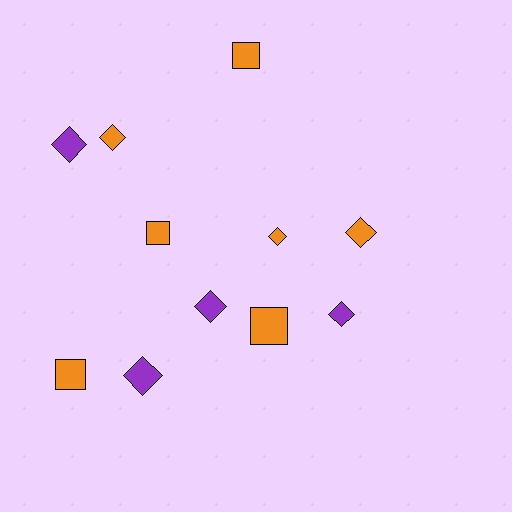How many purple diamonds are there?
There are 4 purple diamonds.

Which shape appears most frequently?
Diamond, with 7 objects.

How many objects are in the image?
There are 11 objects.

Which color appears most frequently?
Orange, with 7 objects.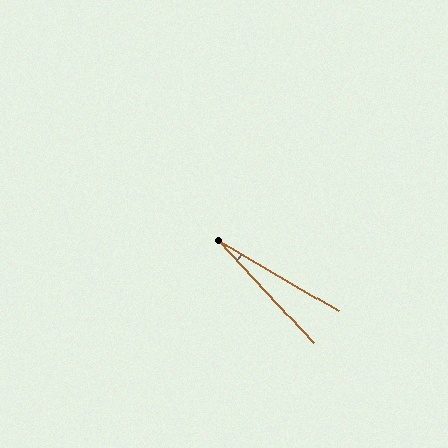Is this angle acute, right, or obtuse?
It is acute.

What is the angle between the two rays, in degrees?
Approximately 17 degrees.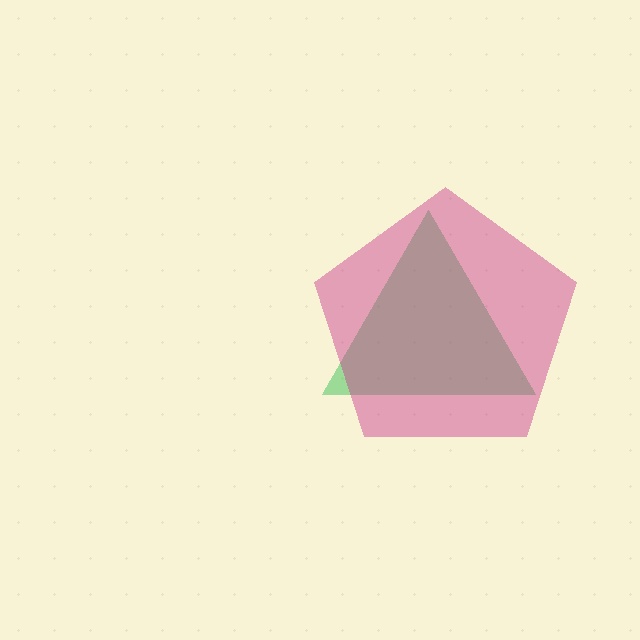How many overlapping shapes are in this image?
There are 2 overlapping shapes in the image.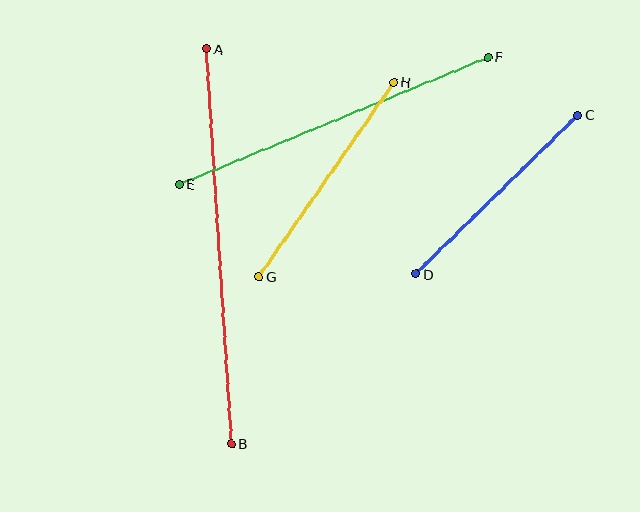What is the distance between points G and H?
The distance is approximately 237 pixels.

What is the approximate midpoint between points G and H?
The midpoint is at approximately (326, 179) pixels.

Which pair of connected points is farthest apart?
Points A and B are farthest apart.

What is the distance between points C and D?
The distance is approximately 227 pixels.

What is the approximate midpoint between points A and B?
The midpoint is at approximately (219, 246) pixels.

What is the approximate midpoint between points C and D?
The midpoint is at approximately (497, 194) pixels.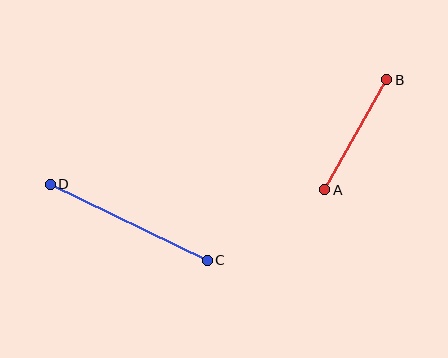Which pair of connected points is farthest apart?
Points C and D are farthest apart.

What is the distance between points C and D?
The distance is approximately 175 pixels.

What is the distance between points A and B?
The distance is approximately 126 pixels.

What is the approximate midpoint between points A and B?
The midpoint is at approximately (356, 135) pixels.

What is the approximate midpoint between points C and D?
The midpoint is at approximately (129, 222) pixels.